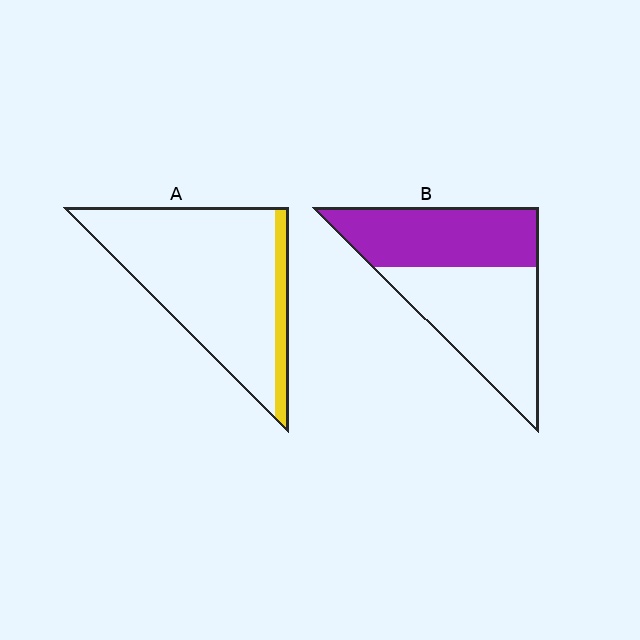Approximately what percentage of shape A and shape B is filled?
A is approximately 10% and B is approximately 45%.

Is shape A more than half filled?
No.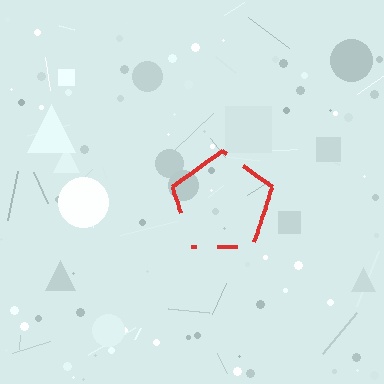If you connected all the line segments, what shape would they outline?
They would outline a pentagon.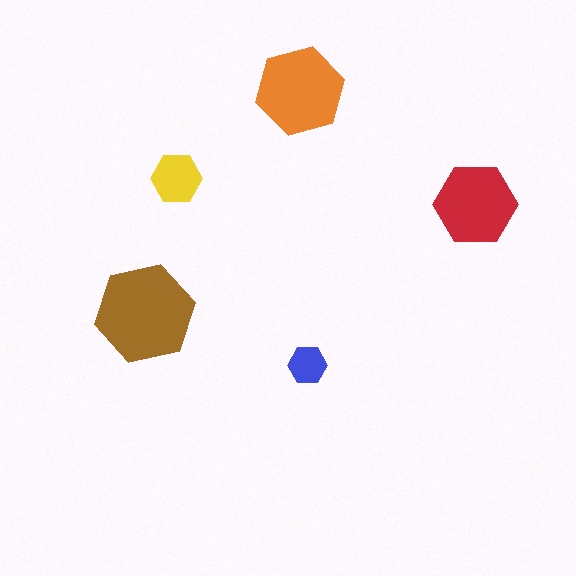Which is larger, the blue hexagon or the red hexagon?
The red one.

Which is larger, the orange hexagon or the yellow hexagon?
The orange one.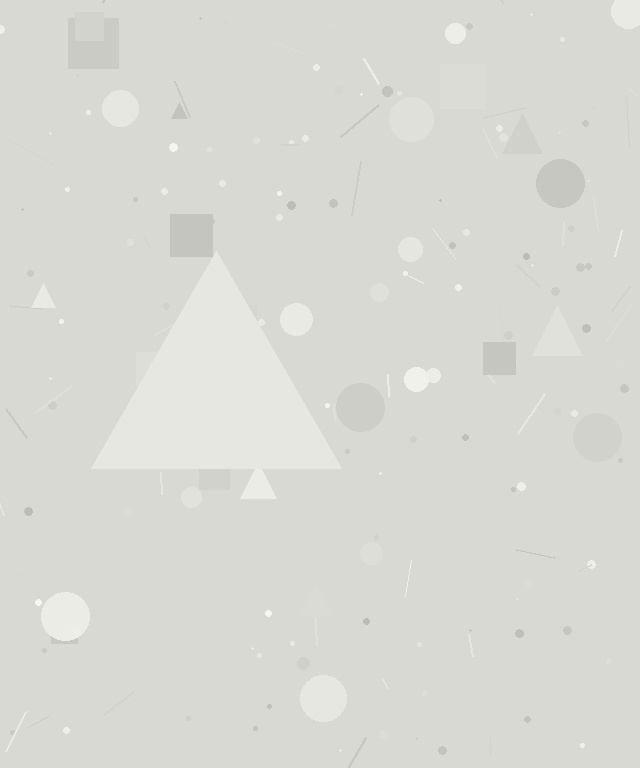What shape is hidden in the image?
A triangle is hidden in the image.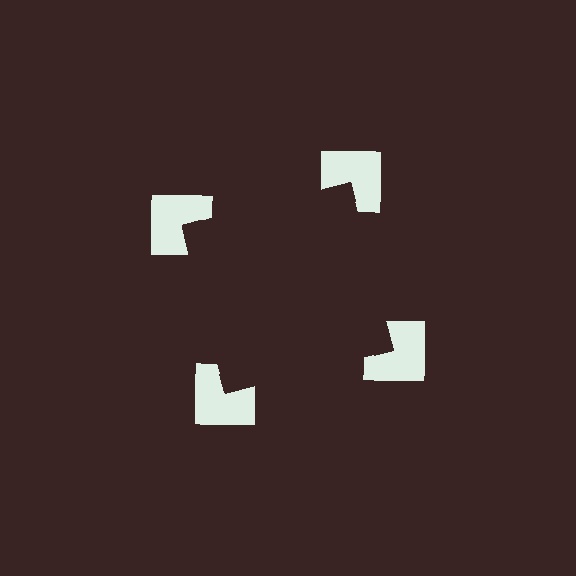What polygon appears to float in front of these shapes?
An illusory square — its edges are inferred from the aligned wedge cuts in the notched squares, not physically drawn.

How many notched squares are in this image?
There are 4 — one at each vertex of the illusory square.